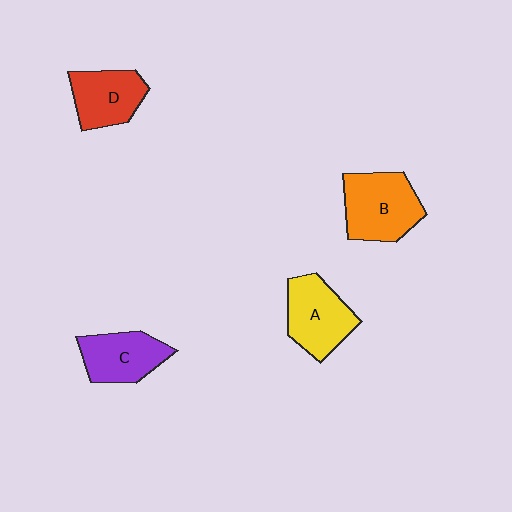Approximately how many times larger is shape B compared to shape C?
Approximately 1.2 times.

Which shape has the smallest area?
Shape D (red).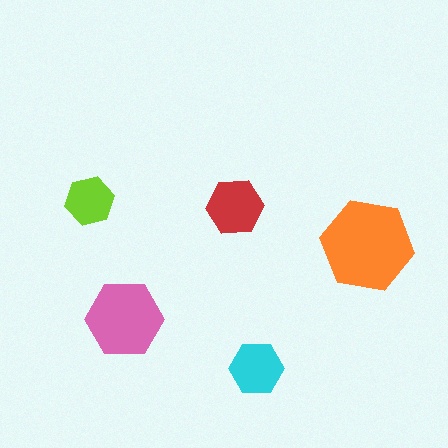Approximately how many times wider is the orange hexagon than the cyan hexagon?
About 1.5 times wider.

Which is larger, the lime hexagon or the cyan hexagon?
The cyan one.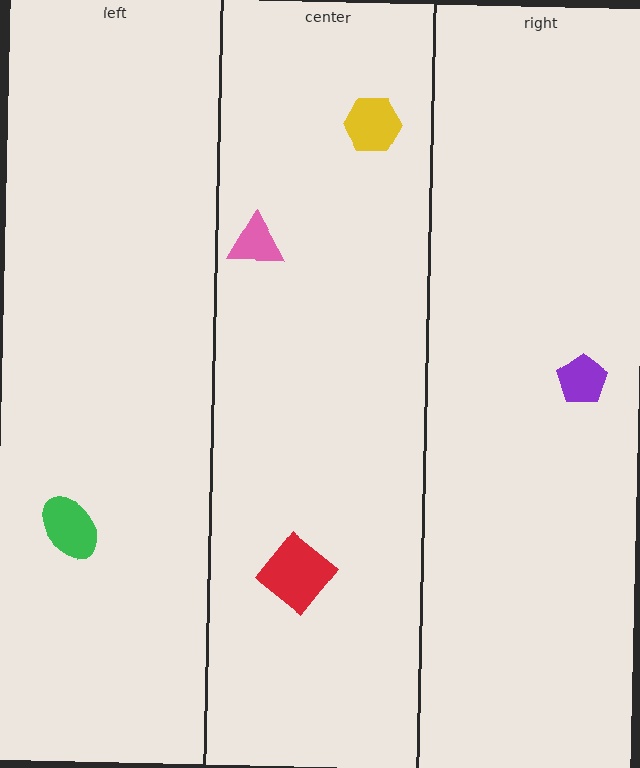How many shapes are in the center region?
3.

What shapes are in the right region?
The purple pentagon.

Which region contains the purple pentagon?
The right region.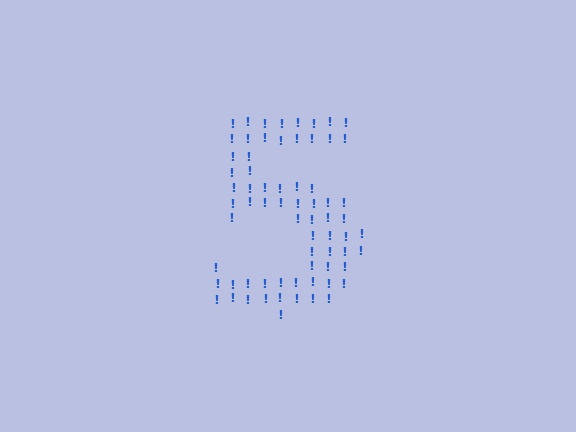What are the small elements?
The small elements are exclamation marks.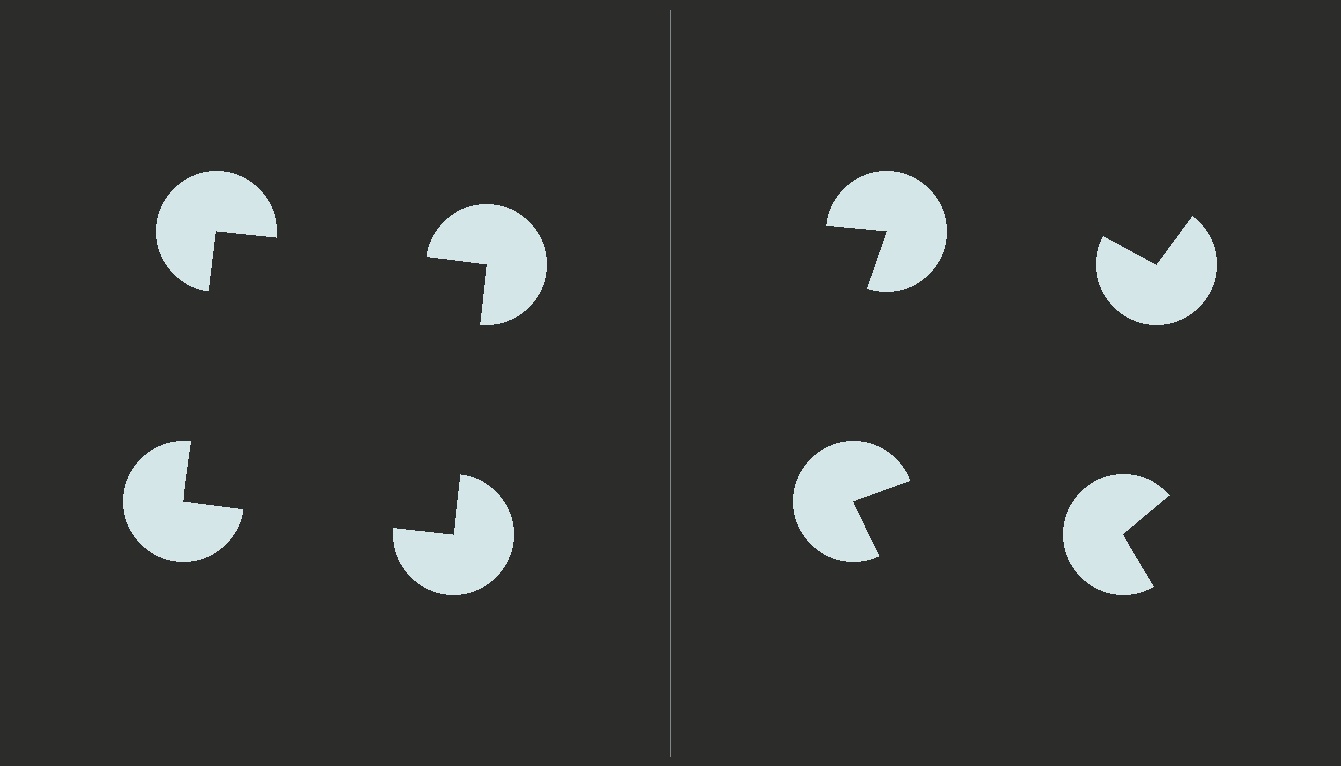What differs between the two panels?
The pac-man discs are positioned identically on both sides; only the wedge orientations differ. On the left they align to a square; on the right they are misaligned.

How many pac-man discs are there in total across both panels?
8 — 4 on each side.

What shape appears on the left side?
An illusory square.